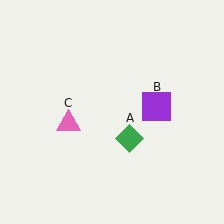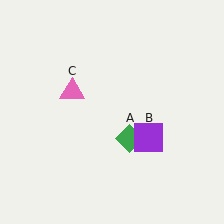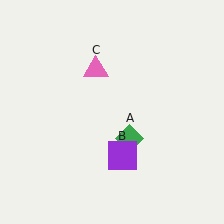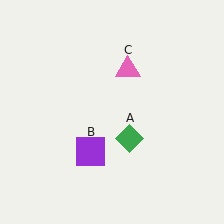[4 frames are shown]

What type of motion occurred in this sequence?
The purple square (object B), pink triangle (object C) rotated clockwise around the center of the scene.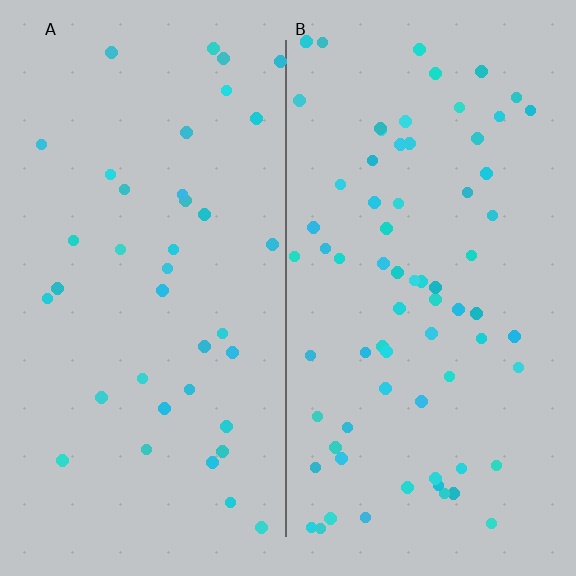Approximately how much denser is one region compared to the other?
Approximately 1.9× — region B over region A.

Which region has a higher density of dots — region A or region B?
B (the right).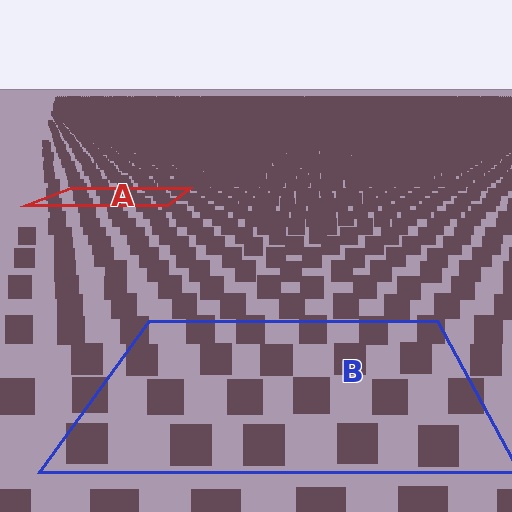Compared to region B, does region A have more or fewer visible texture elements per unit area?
Region A has more texture elements per unit area — they are packed more densely because it is farther away.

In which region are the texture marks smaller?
The texture marks are smaller in region A, because it is farther away.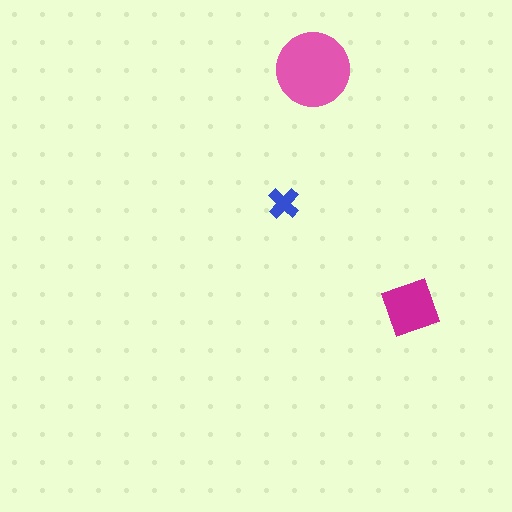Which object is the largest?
The pink circle.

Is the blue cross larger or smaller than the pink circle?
Smaller.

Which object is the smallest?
The blue cross.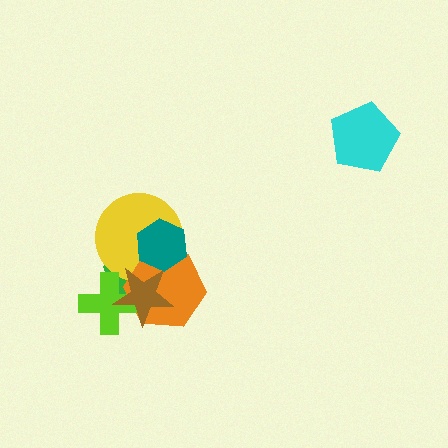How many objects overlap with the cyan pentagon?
0 objects overlap with the cyan pentagon.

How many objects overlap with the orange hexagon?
5 objects overlap with the orange hexagon.